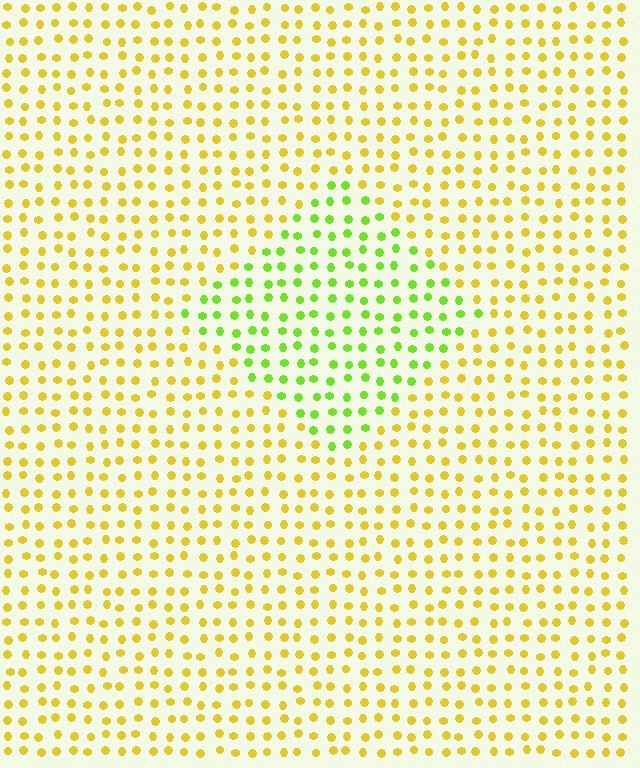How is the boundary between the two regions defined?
The boundary is defined purely by a slight shift in hue (about 46 degrees). Spacing, size, and orientation are identical on both sides.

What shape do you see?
I see a diamond.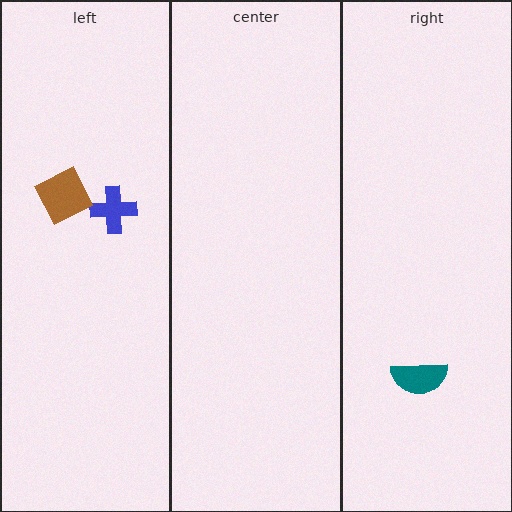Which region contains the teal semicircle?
The right region.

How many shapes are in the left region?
2.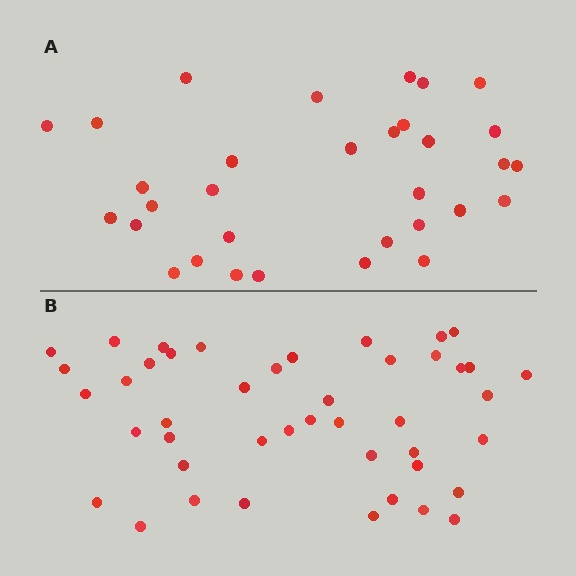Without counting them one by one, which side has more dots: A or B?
Region B (the bottom region) has more dots.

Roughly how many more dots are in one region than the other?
Region B has roughly 12 or so more dots than region A.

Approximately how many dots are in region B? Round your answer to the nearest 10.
About 40 dots. (The exact count is 44, which rounds to 40.)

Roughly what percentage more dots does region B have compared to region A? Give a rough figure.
About 40% more.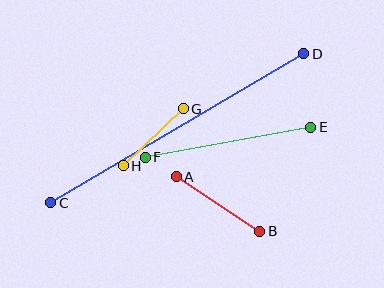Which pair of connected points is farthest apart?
Points C and D are farthest apart.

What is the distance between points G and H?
The distance is approximately 83 pixels.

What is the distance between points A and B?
The distance is approximately 100 pixels.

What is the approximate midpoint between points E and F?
The midpoint is at approximately (228, 142) pixels.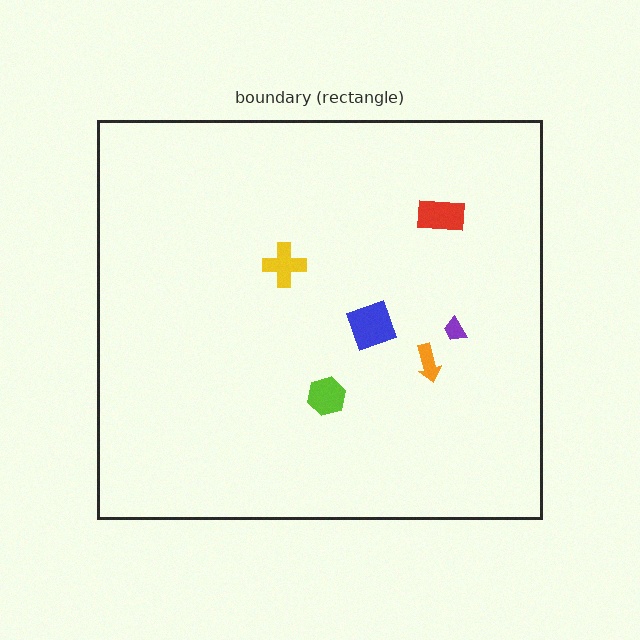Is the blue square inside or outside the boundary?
Inside.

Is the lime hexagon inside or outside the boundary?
Inside.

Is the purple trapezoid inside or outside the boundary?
Inside.